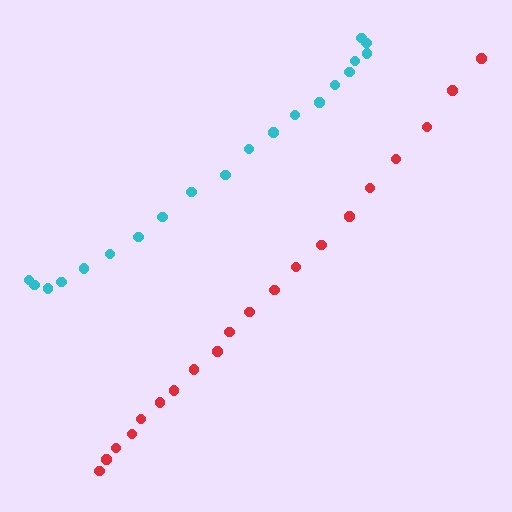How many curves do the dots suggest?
There are 2 distinct paths.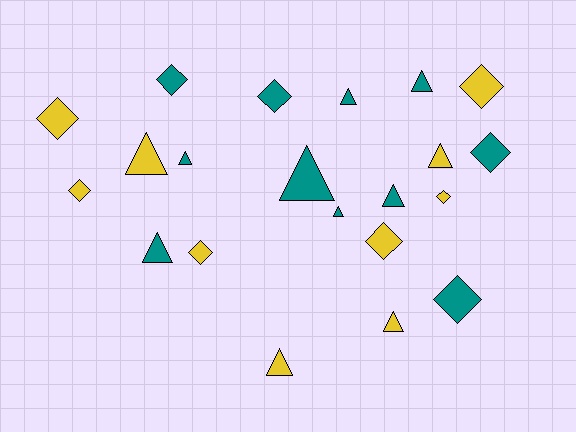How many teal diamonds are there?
There are 4 teal diamonds.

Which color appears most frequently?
Teal, with 11 objects.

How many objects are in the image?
There are 21 objects.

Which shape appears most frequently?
Triangle, with 11 objects.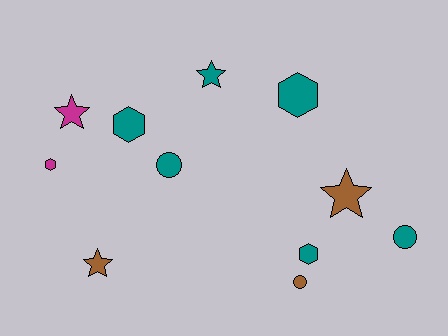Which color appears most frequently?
Teal, with 6 objects.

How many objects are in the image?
There are 11 objects.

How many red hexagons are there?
There are no red hexagons.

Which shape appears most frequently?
Hexagon, with 4 objects.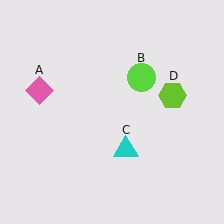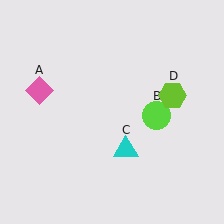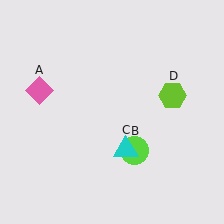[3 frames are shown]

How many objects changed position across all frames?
1 object changed position: lime circle (object B).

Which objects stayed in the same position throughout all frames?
Pink diamond (object A) and cyan triangle (object C) and lime hexagon (object D) remained stationary.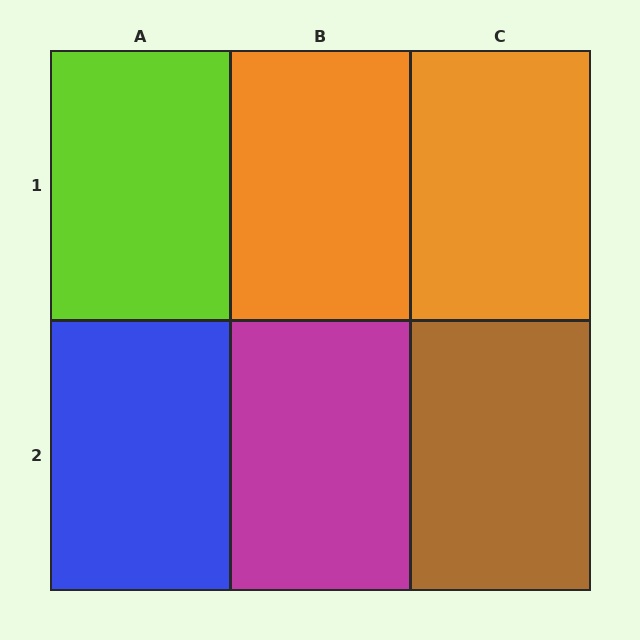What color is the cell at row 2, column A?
Blue.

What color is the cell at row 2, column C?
Brown.